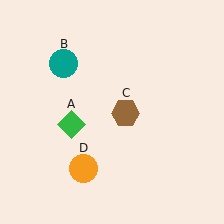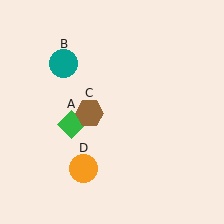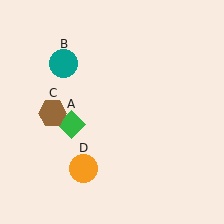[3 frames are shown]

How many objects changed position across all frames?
1 object changed position: brown hexagon (object C).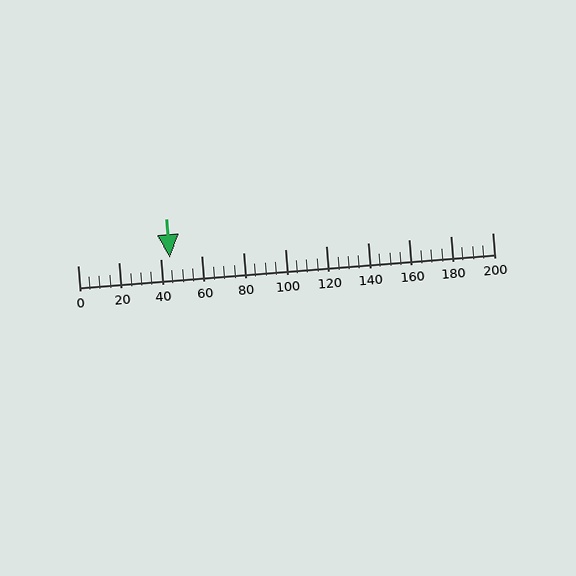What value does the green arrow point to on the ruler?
The green arrow points to approximately 44.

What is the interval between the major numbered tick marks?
The major tick marks are spaced 20 units apart.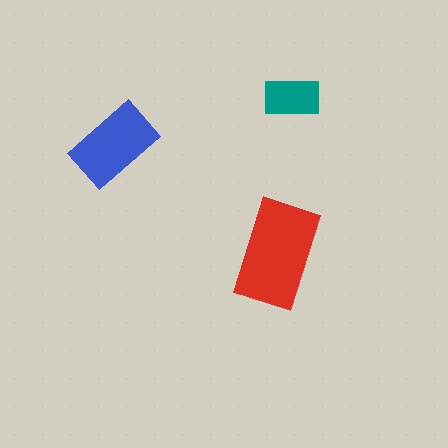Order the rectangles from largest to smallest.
the red one, the blue one, the teal one.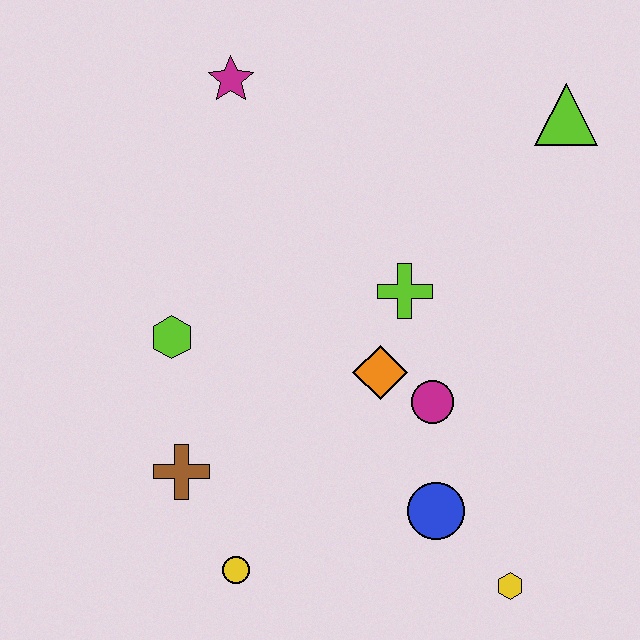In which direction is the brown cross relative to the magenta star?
The brown cross is below the magenta star.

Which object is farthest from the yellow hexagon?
The magenta star is farthest from the yellow hexagon.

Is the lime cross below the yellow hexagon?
No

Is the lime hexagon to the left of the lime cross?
Yes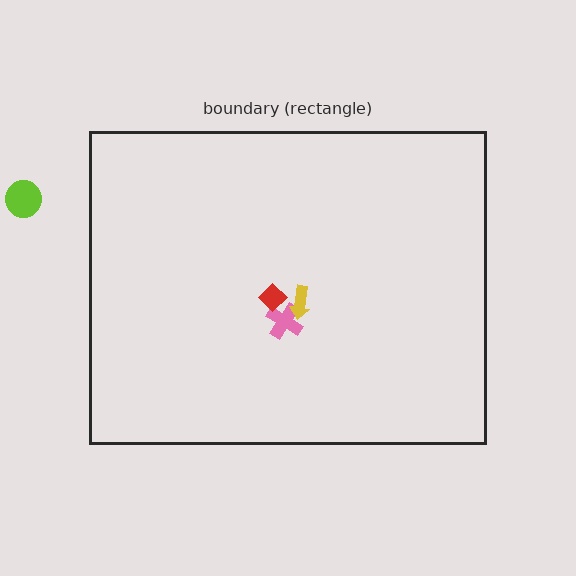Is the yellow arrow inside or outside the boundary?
Inside.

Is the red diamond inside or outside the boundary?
Inside.